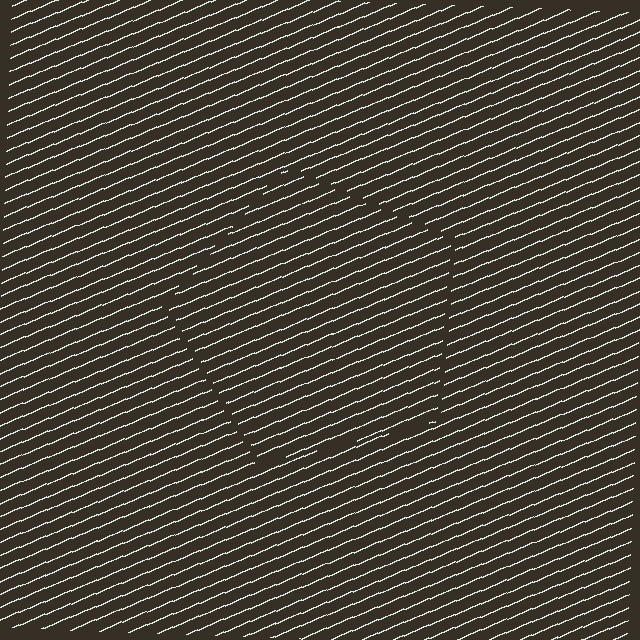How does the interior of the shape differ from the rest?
The interior of the shape contains the same grating, shifted by half a period — the contour is defined by the phase discontinuity where line-ends from the inner and outer gratings abut.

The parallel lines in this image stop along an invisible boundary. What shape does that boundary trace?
An illusory pentagon. The interior of the shape contains the same grating, shifted by half a period — the contour is defined by the phase discontinuity where line-ends from the inner and outer gratings abut.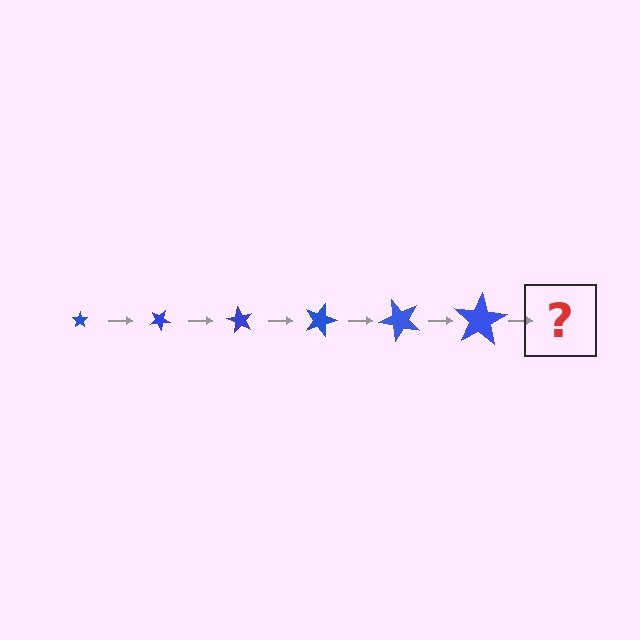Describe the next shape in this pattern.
It should be a star, larger than the previous one and rotated 180 degrees from the start.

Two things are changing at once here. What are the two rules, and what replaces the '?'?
The two rules are that the star grows larger each step and it rotates 30 degrees each step. The '?' should be a star, larger than the previous one and rotated 180 degrees from the start.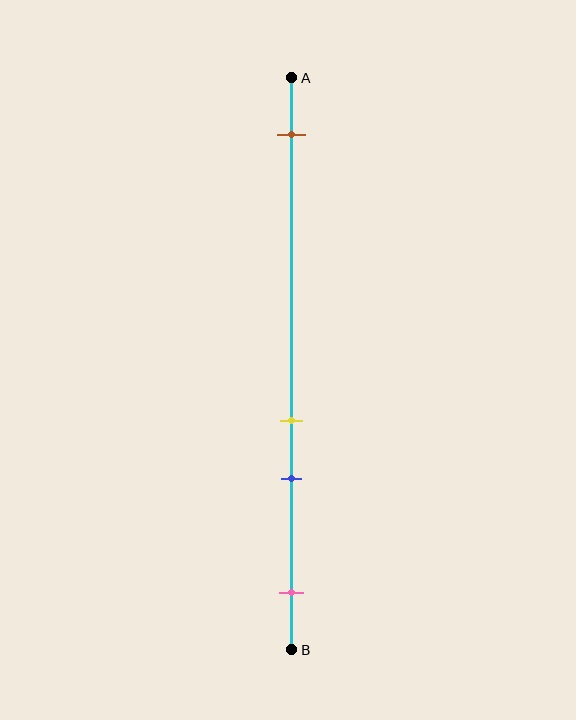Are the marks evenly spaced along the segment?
No, the marks are not evenly spaced.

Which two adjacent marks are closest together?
The yellow and blue marks are the closest adjacent pair.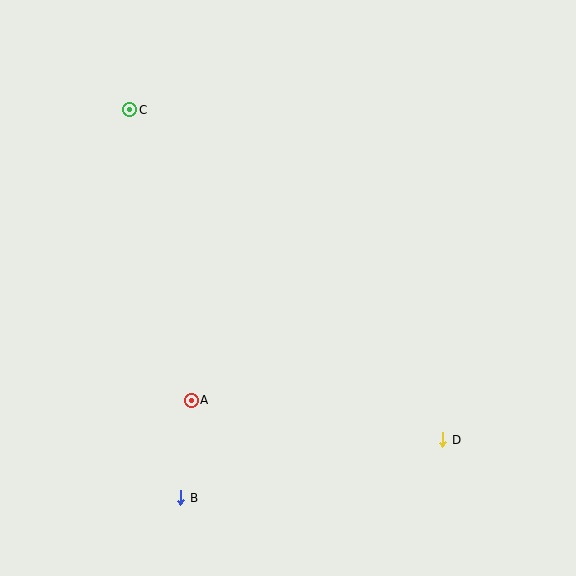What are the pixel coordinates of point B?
Point B is at (181, 498).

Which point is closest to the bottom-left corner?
Point B is closest to the bottom-left corner.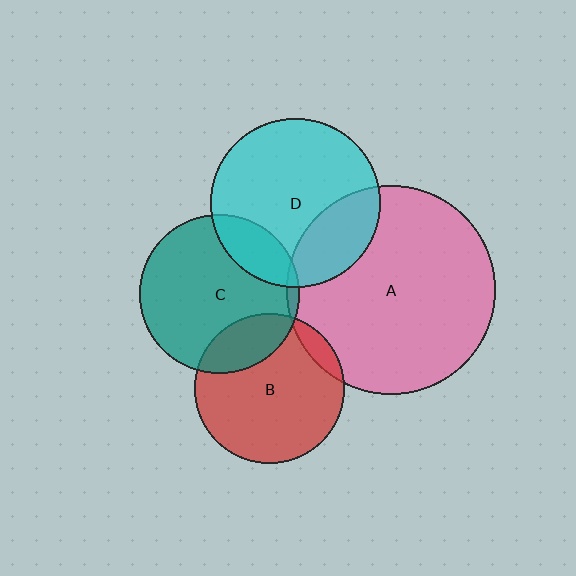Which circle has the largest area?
Circle A (pink).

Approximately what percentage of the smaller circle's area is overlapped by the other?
Approximately 5%.